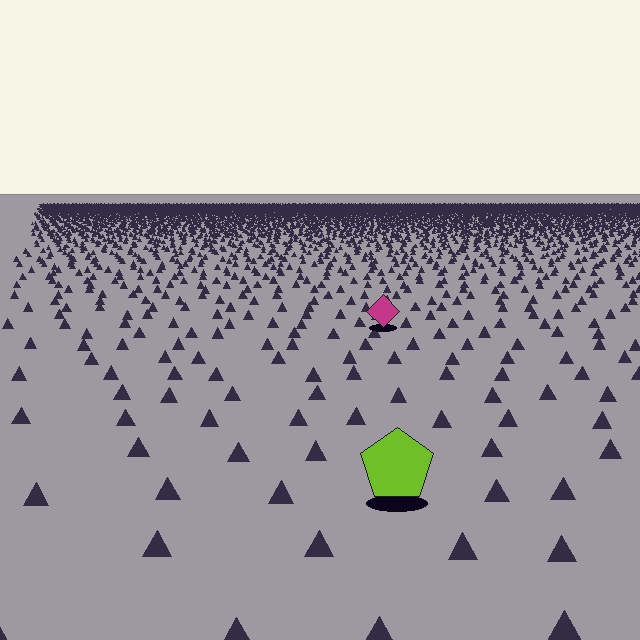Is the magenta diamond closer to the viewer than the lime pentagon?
No. The lime pentagon is closer — you can tell from the texture gradient: the ground texture is coarser near it.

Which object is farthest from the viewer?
The magenta diamond is farthest from the viewer. It appears smaller and the ground texture around it is denser.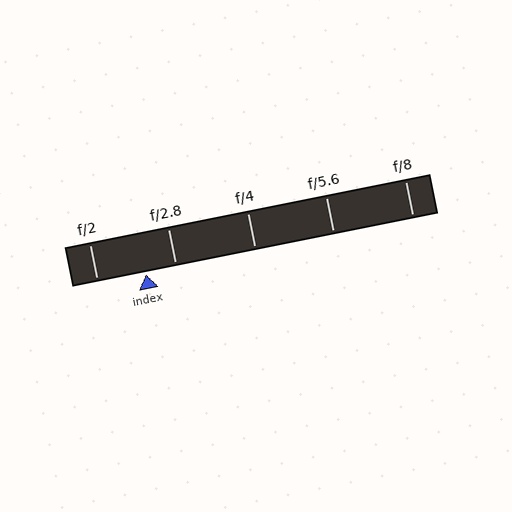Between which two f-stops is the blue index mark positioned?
The index mark is between f/2 and f/2.8.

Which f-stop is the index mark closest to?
The index mark is closest to f/2.8.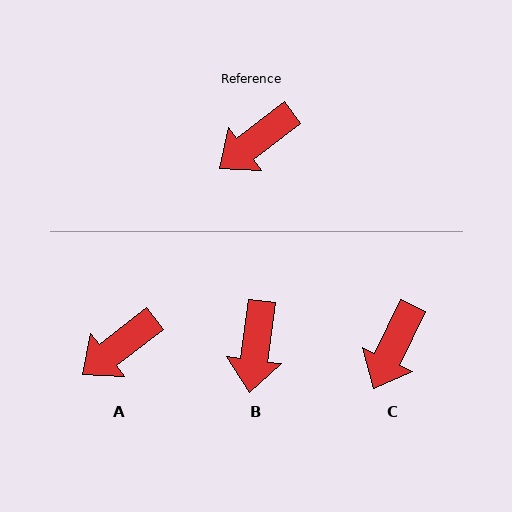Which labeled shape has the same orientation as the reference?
A.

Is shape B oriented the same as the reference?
No, it is off by about 45 degrees.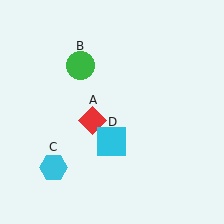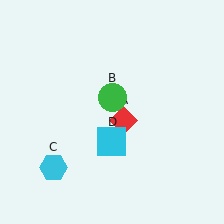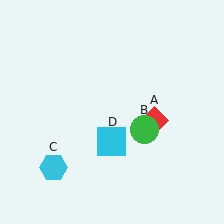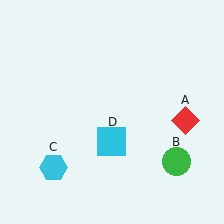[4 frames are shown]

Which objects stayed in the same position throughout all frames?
Cyan hexagon (object C) and cyan square (object D) remained stationary.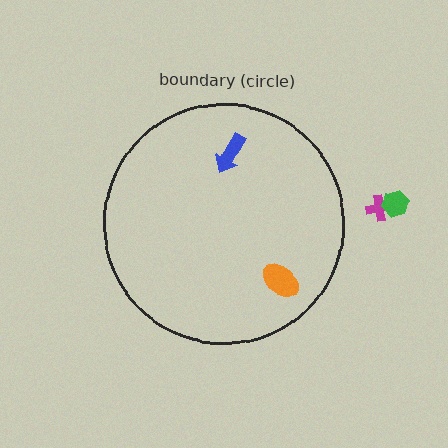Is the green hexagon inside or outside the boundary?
Outside.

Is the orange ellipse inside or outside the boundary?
Inside.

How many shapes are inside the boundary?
2 inside, 2 outside.